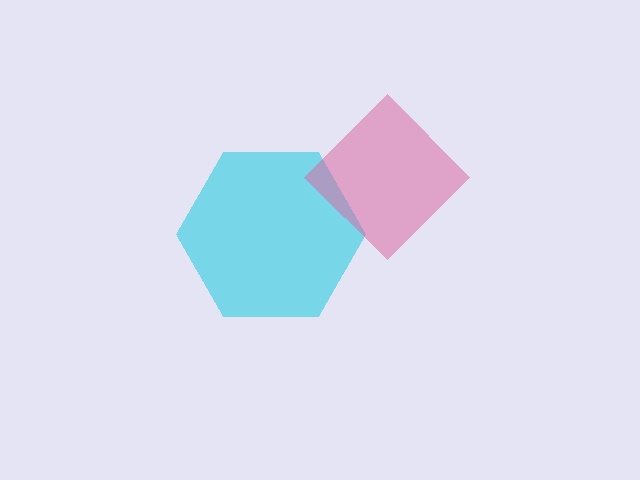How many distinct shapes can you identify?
There are 2 distinct shapes: a cyan hexagon, a pink diamond.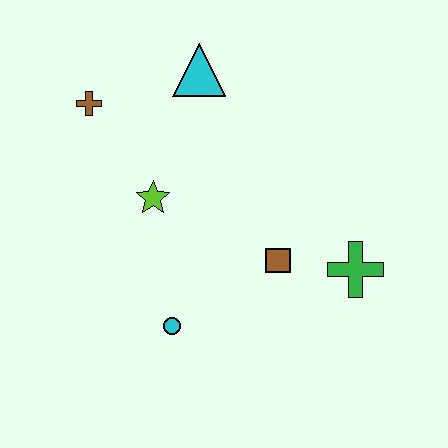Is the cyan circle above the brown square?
No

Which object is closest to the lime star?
The brown cross is closest to the lime star.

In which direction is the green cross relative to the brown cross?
The green cross is to the right of the brown cross.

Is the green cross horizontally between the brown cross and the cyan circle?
No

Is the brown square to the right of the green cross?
No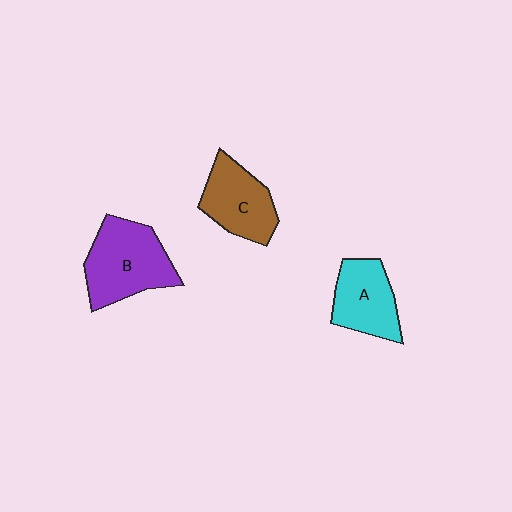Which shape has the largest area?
Shape B (purple).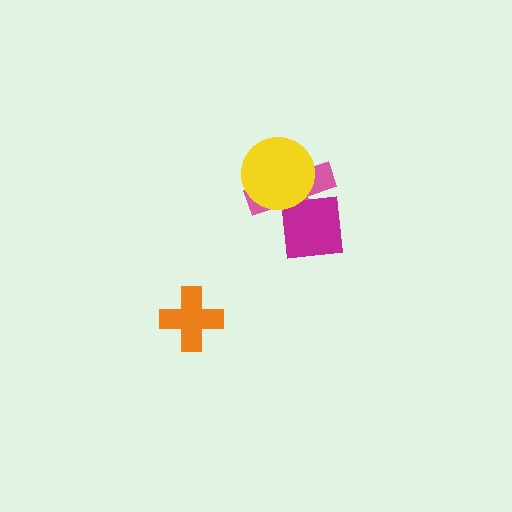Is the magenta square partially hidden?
Yes, it is partially covered by another shape.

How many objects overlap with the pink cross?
2 objects overlap with the pink cross.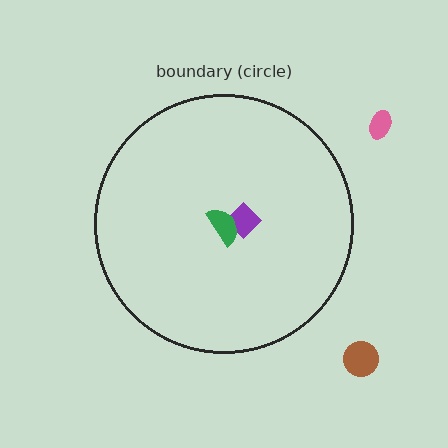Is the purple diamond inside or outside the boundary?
Inside.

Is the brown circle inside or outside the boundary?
Outside.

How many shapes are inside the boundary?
2 inside, 2 outside.